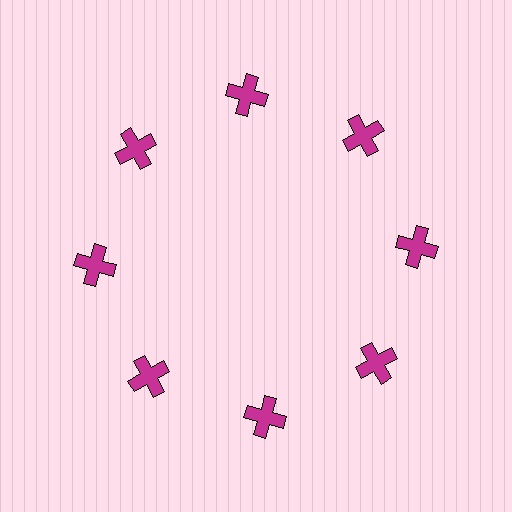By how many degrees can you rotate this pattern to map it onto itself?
The pattern maps onto itself every 45 degrees of rotation.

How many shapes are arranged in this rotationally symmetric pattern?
There are 8 shapes, arranged in 8 groups of 1.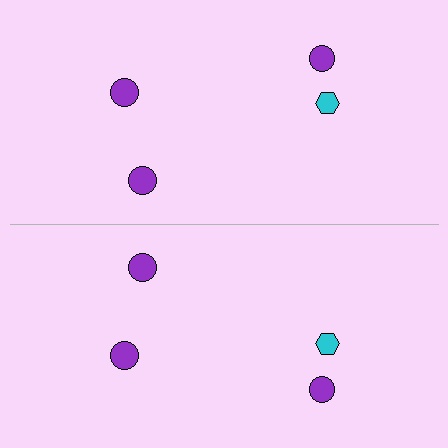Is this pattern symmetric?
Yes, this pattern has bilateral (reflection) symmetry.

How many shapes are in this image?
There are 8 shapes in this image.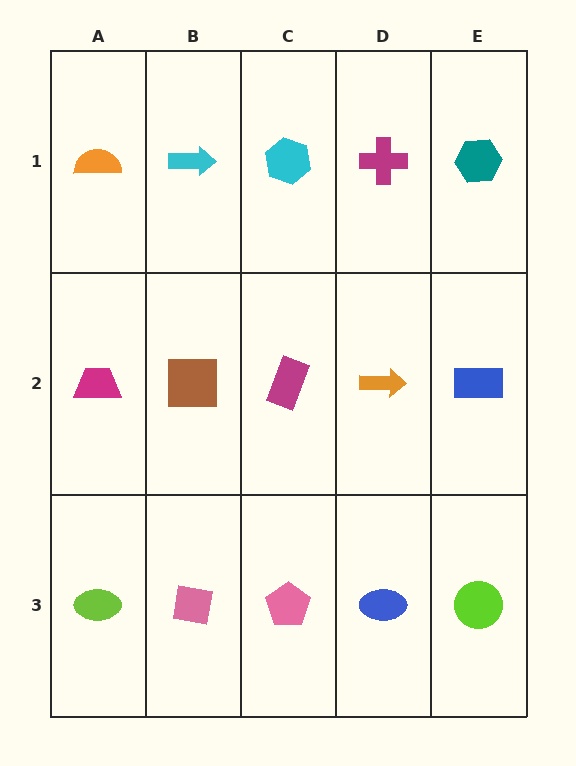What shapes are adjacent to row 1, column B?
A brown square (row 2, column B), an orange semicircle (row 1, column A), a cyan hexagon (row 1, column C).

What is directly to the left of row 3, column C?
A pink square.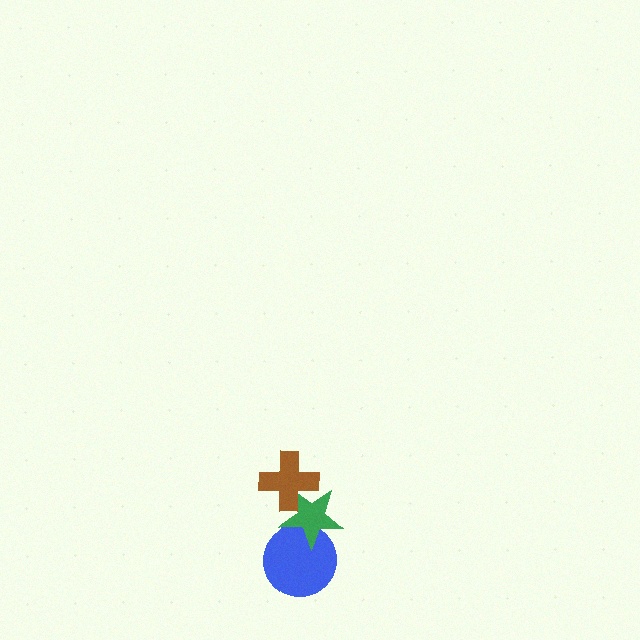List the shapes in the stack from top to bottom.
From top to bottom: the brown cross, the green star, the blue circle.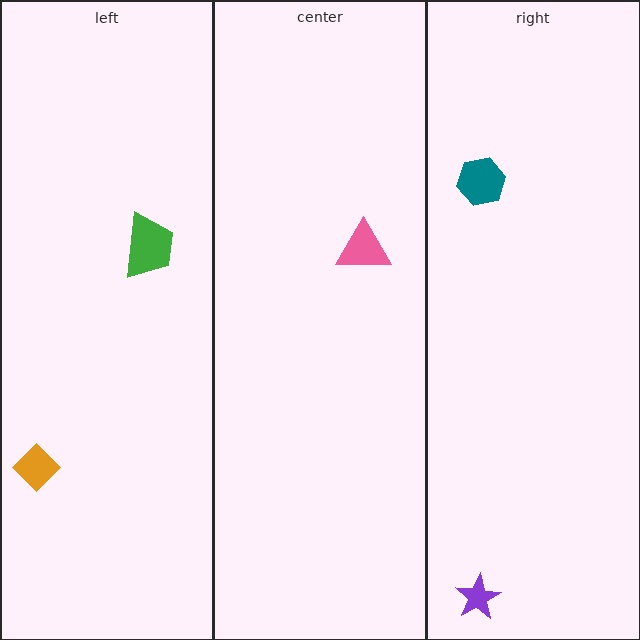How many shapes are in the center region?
1.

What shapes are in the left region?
The orange diamond, the green trapezoid.